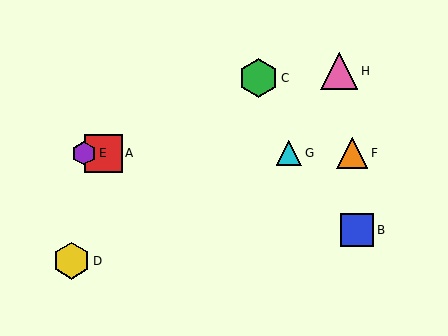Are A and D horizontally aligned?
No, A is at y≈153 and D is at y≈261.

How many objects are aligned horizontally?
4 objects (A, E, F, G) are aligned horizontally.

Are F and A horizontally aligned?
Yes, both are at y≈153.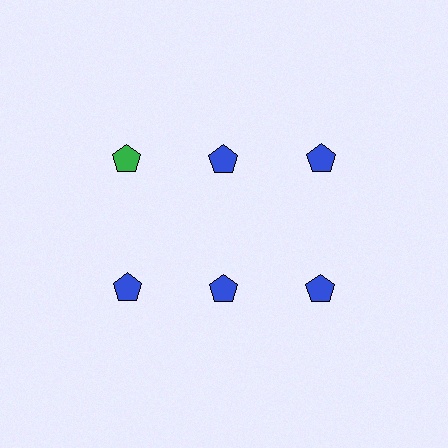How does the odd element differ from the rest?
It has a different color: green instead of blue.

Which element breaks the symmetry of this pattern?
The green pentagon in the top row, leftmost column breaks the symmetry. All other shapes are blue pentagons.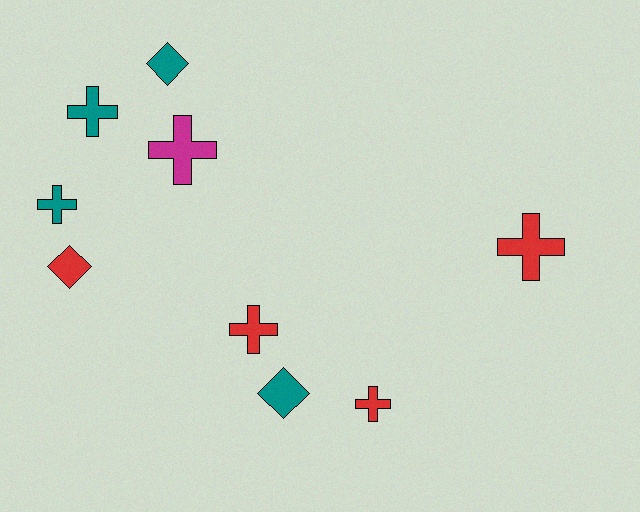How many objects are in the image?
There are 9 objects.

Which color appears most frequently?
Teal, with 4 objects.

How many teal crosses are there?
There are 2 teal crosses.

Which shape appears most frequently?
Cross, with 6 objects.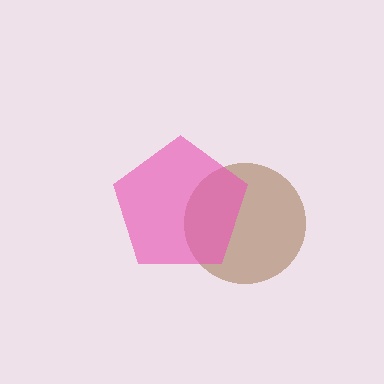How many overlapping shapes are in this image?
There are 2 overlapping shapes in the image.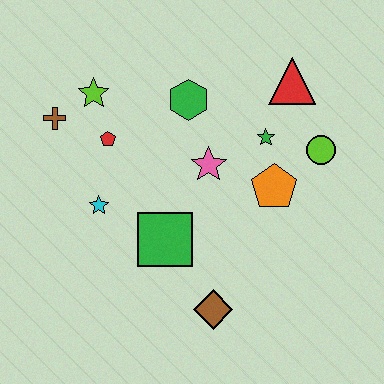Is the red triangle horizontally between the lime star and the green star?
No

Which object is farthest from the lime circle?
The brown cross is farthest from the lime circle.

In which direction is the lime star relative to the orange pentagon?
The lime star is to the left of the orange pentagon.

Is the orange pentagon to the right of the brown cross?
Yes